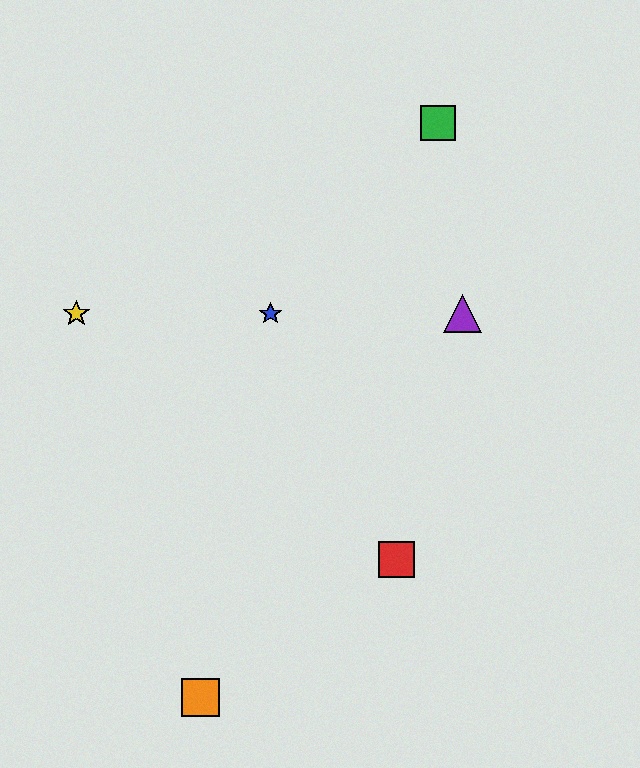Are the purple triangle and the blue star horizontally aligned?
Yes, both are at y≈314.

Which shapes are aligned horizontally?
The blue star, the yellow star, the purple triangle are aligned horizontally.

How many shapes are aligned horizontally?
3 shapes (the blue star, the yellow star, the purple triangle) are aligned horizontally.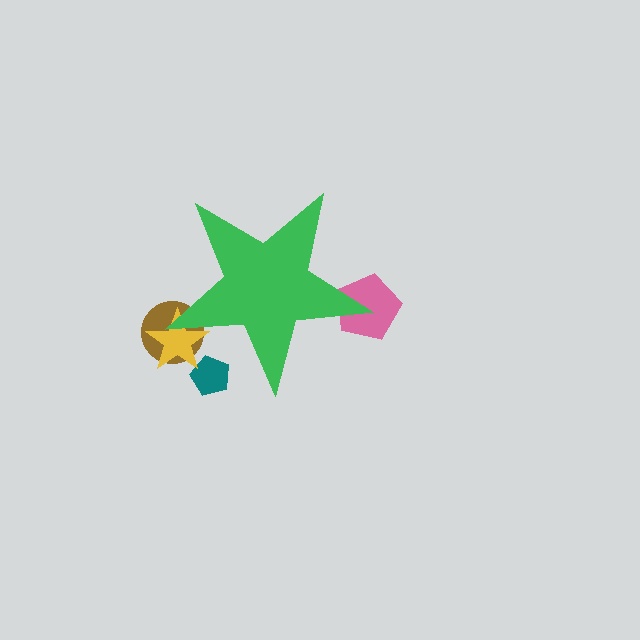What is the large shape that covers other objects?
A green star.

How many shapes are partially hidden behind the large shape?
4 shapes are partially hidden.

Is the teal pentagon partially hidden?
Yes, the teal pentagon is partially hidden behind the green star.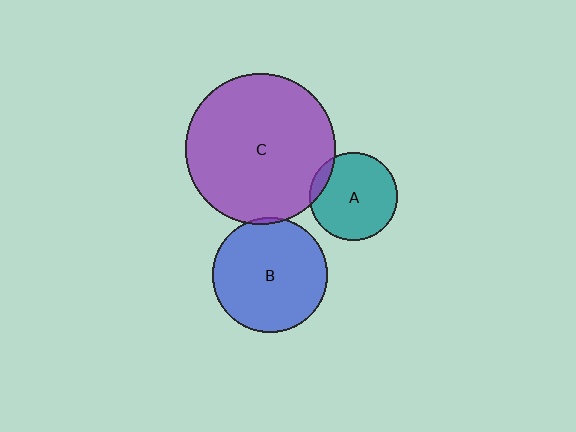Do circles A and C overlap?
Yes.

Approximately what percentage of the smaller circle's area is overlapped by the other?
Approximately 10%.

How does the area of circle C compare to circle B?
Approximately 1.7 times.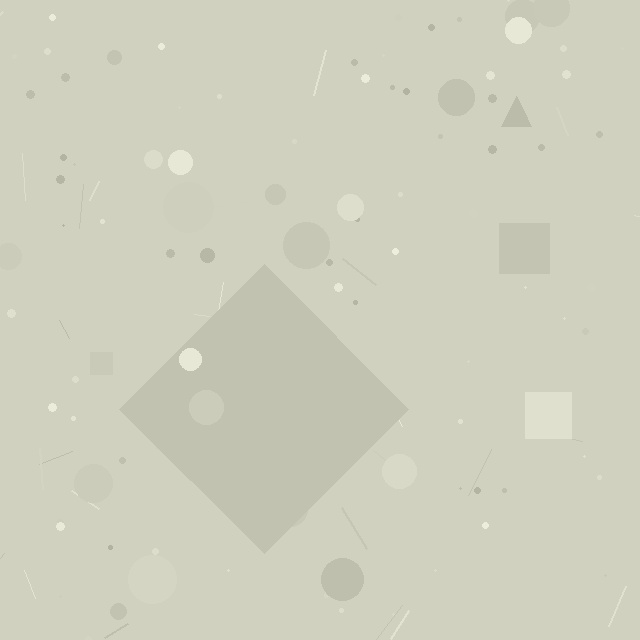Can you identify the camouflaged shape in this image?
The camouflaged shape is a diamond.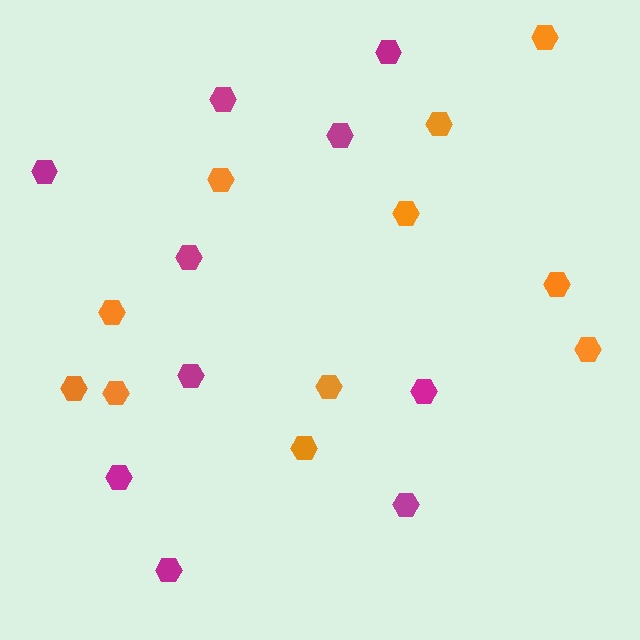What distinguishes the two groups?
There are 2 groups: one group of magenta hexagons (10) and one group of orange hexagons (11).